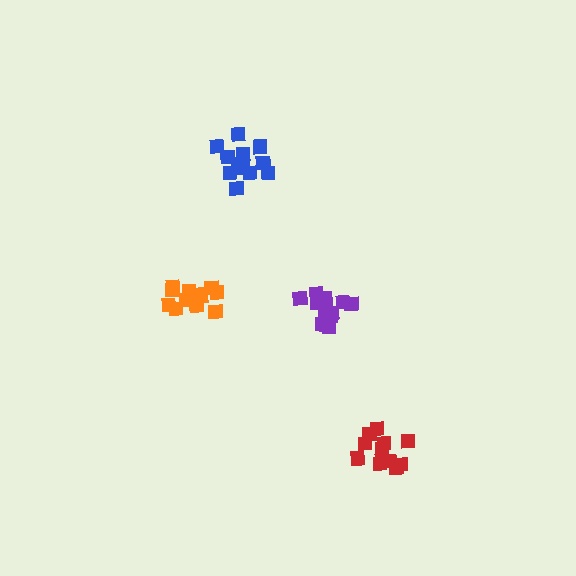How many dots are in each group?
Group 1: 14 dots, Group 2: 12 dots, Group 3: 12 dots, Group 4: 13 dots (51 total).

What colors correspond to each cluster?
The clusters are colored: orange, purple, red, blue.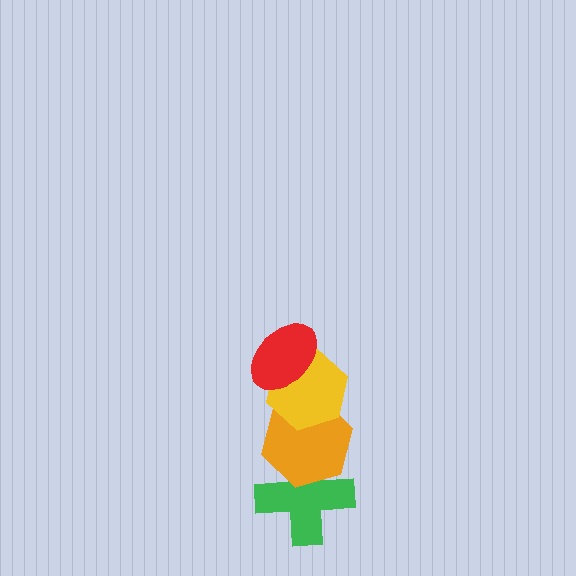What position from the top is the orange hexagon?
The orange hexagon is 3rd from the top.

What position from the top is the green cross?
The green cross is 4th from the top.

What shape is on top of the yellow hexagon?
The red ellipse is on top of the yellow hexagon.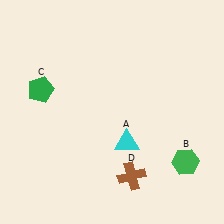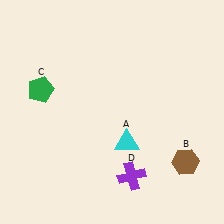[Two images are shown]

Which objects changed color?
B changed from green to brown. D changed from brown to purple.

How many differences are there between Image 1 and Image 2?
There are 2 differences between the two images.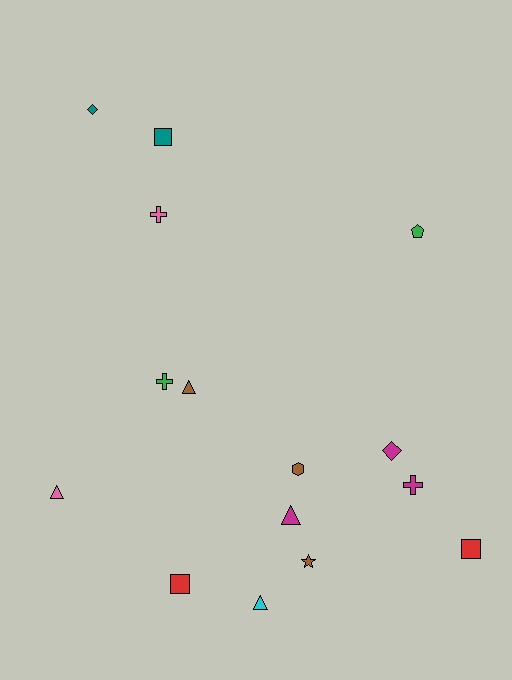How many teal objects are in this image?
There are 2 teal objects.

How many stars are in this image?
There is 1 star.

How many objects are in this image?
There are 15 objects.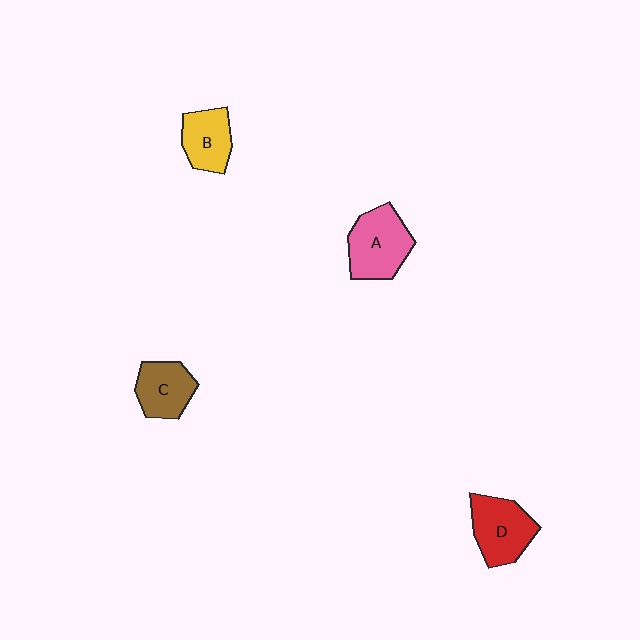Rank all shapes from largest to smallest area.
From largest to smallest: A (pink), D (red), C (brown), B (yellow).